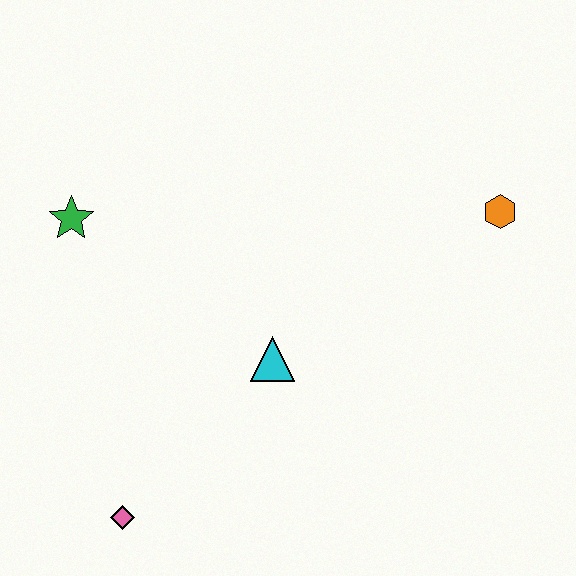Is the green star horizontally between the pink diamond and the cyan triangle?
No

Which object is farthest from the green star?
The orange hexagon is farthest from the green star.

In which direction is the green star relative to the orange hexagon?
The green star is to the left of the orange hexagon.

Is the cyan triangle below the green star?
Yes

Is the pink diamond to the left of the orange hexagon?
Yes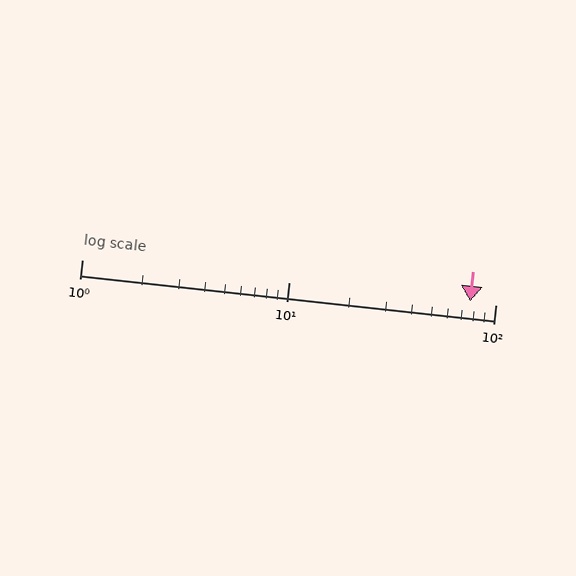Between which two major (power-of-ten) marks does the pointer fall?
The pointer is between 10 and 100.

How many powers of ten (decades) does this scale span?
The scale spans 2 decades, from 1 to 100.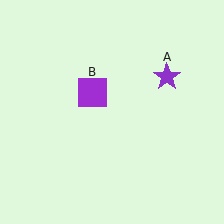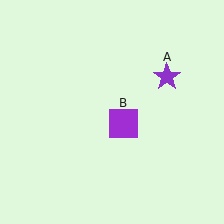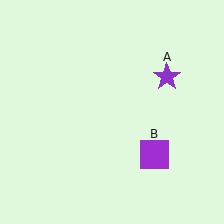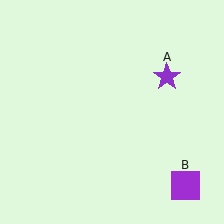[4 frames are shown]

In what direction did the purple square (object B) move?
The purple square (object B) moved down and to the right.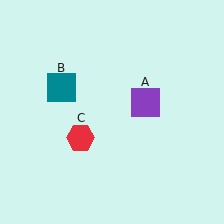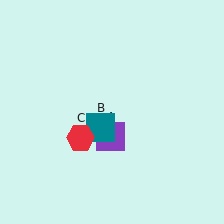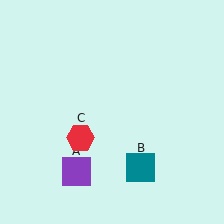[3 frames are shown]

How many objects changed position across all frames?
2 objects changed position: purple square (object A), teal square (object B).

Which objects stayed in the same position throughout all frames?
Red hexagon (object C) remained stationary.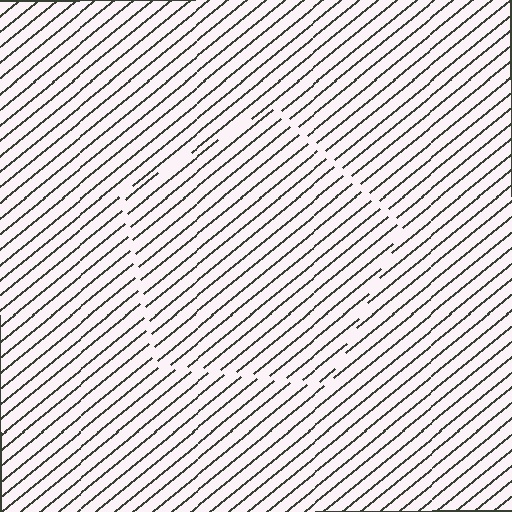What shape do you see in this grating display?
An illusory pentagon. The interior of the shape contains the same grating, shifted by half a period — the contour is defined by the phase discontinuity where line-ends from the inner and outer gratings abut.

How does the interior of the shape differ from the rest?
The interior of the shape contains the same grating, shifted by half a period — the contour is defined by the phase discontinuity where line-ends from the inner and outer gratings abut.